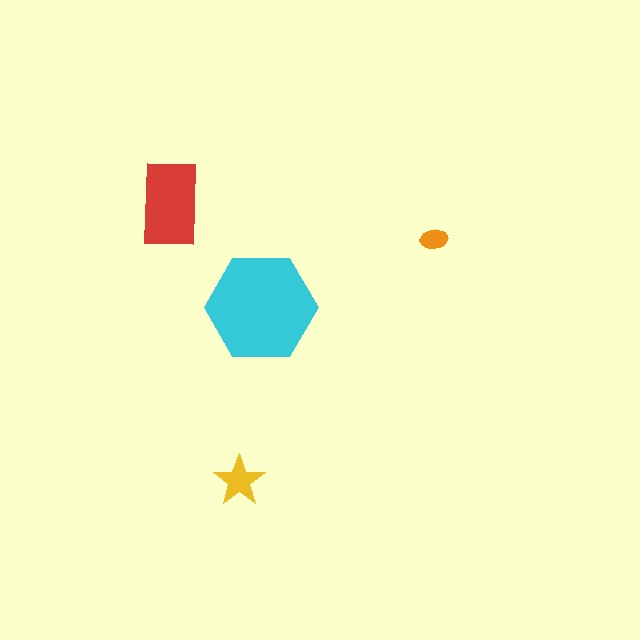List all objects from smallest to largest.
The orange ellipse, the yellow star, the red rectangle, the cyan hexagon.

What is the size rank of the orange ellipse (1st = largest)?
4th.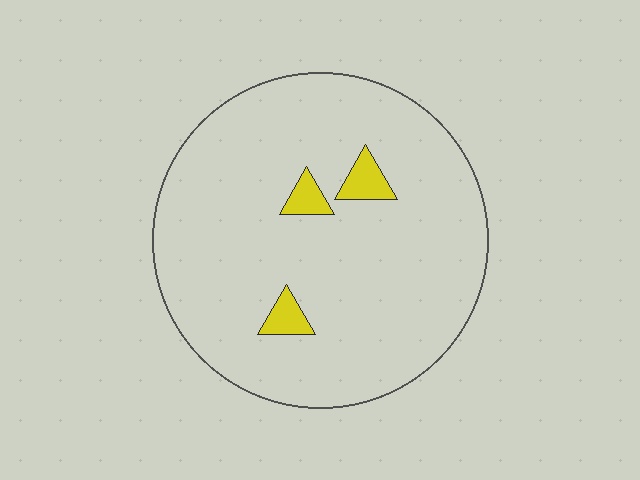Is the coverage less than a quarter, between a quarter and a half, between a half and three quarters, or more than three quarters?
Less than a quarter.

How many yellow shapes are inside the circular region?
3.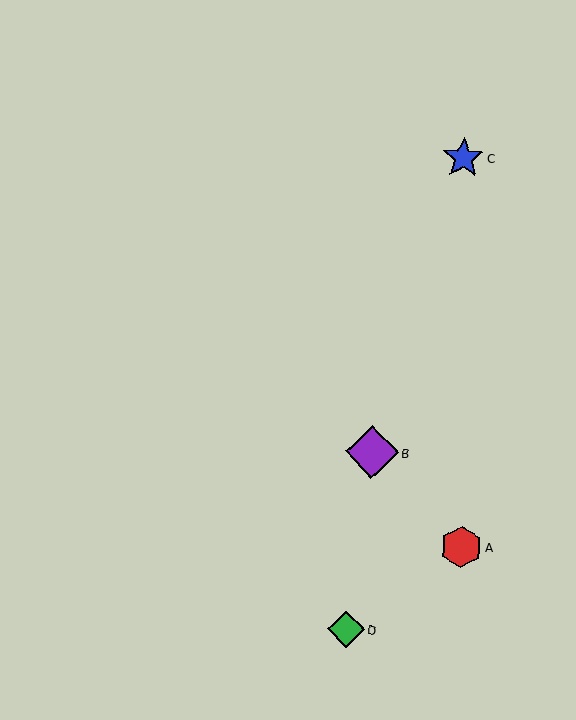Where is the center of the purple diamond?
The center of the purple diamond is at (372, 452).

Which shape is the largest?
The purple diamond (labeled B) is the largest.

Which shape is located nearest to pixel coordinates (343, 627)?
The green diamond (labeled D) at (346, 629) is nearest to that location.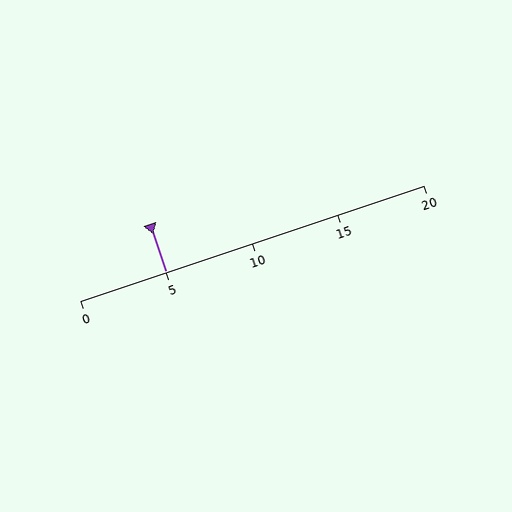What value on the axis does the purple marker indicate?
The marker indicates approximately 5.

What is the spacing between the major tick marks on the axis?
The major ticks are spaced 5 apart.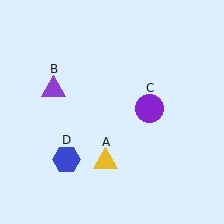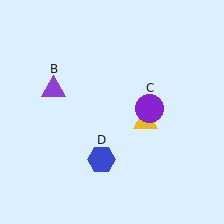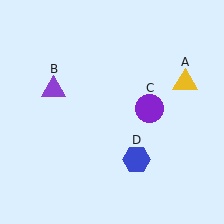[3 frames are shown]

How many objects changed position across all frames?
2 objects changed position: yellow triangle (object A), blue hexagon (object D).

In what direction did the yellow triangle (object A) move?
The yellow triangle (object A) moved up and to the right.